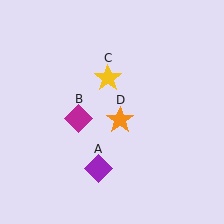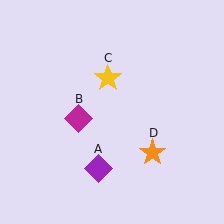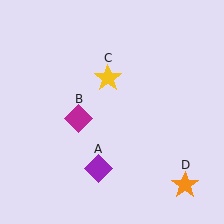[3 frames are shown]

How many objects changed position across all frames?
1 object changed position: orange star (object D).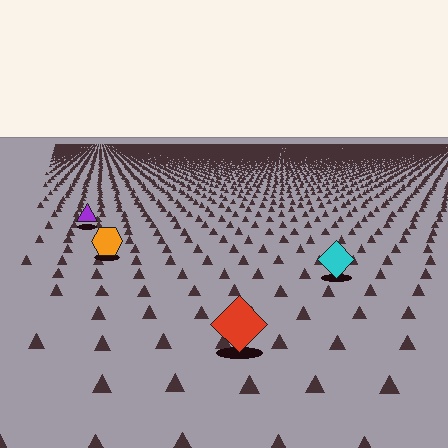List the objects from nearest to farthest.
From nearest to farthest: the red diamond, the cyan diamond, the orange hexagon, the purple triangle.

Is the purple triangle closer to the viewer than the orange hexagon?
No. The orange hexagon is closer — you can tell from the texture gradient: the ground texture is coarser near it.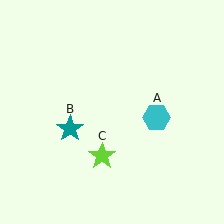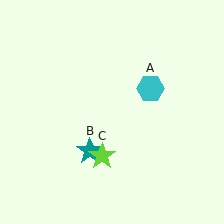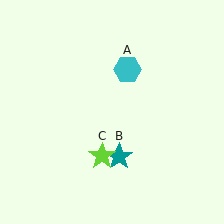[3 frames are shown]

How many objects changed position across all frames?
2 objects changed position: cyan hexagon (object A), teal star (object B).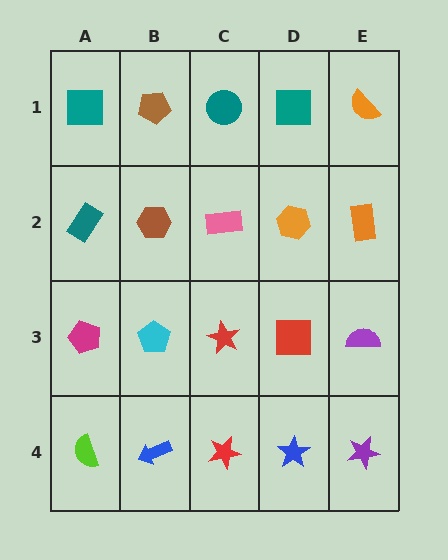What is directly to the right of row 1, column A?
A brown pentagon.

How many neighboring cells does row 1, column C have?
3.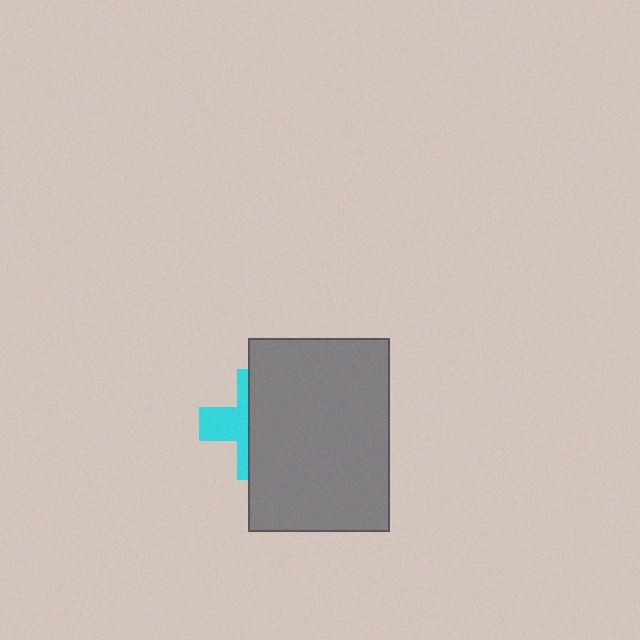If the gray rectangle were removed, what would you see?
You would see the complete cyan cross.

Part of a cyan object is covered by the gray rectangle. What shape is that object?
It is a cross.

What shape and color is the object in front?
The object in front is a gray rectangle.